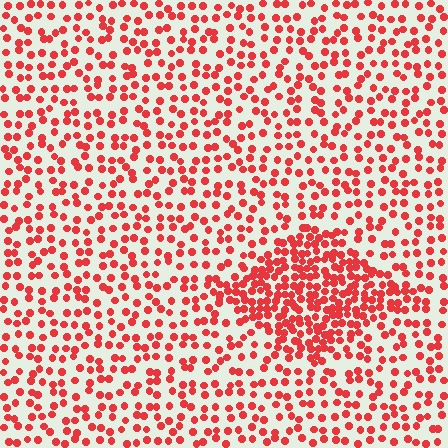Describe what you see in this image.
The image contains small red elements arranged at two different densities. A diamond-shaped region is visible where the elements are more densely packed than the surrounding area.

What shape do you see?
I see a diamond.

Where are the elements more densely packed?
The elements are more densely packed inside the diamond boundary.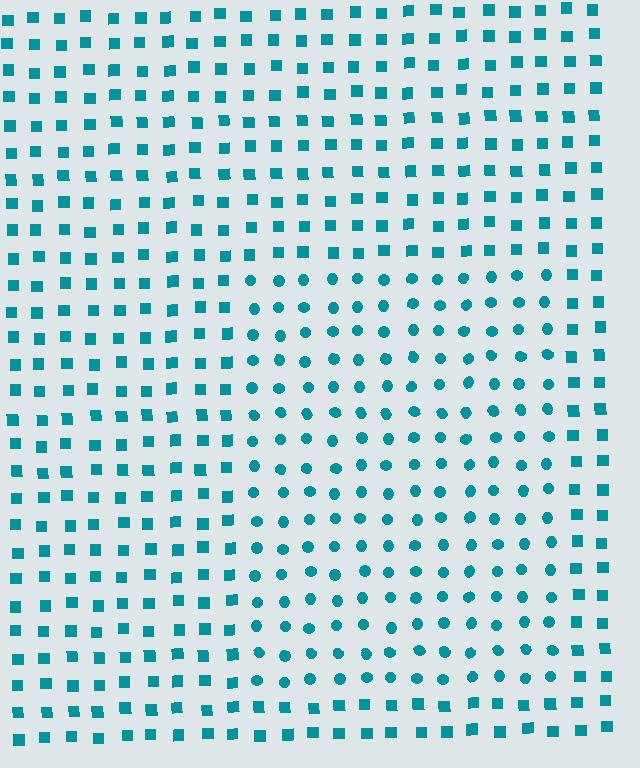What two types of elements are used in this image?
The image uses circles inside the rectangle region and squares outside it.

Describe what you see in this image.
The image is filled with small teal elements arranged in a uniform grid. A rectangle-shaped region contains circles, while the surrounding area contains squares. The boundary is defined purely by the change in element shape.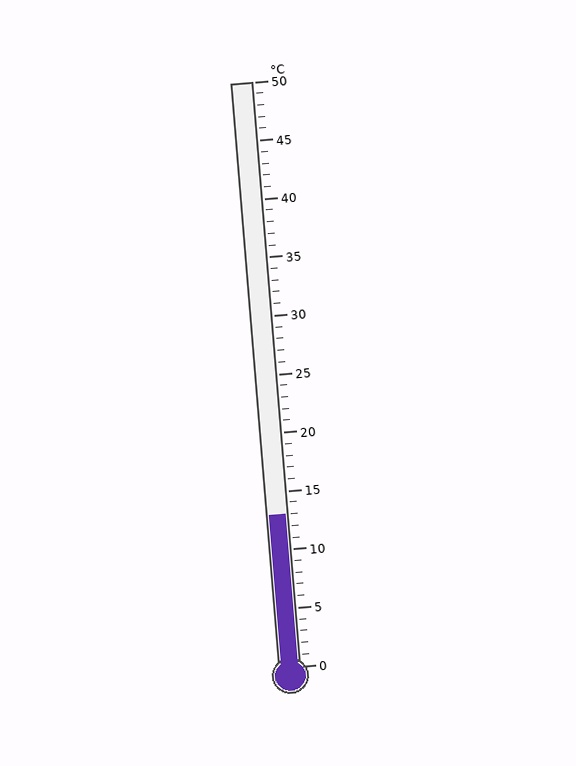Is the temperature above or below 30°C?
The temperature is below 30°C.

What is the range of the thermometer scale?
The thermometer scale ranges from 0°C to 50°C.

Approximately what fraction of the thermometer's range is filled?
The thermometer is filled to approximately 25% of its range.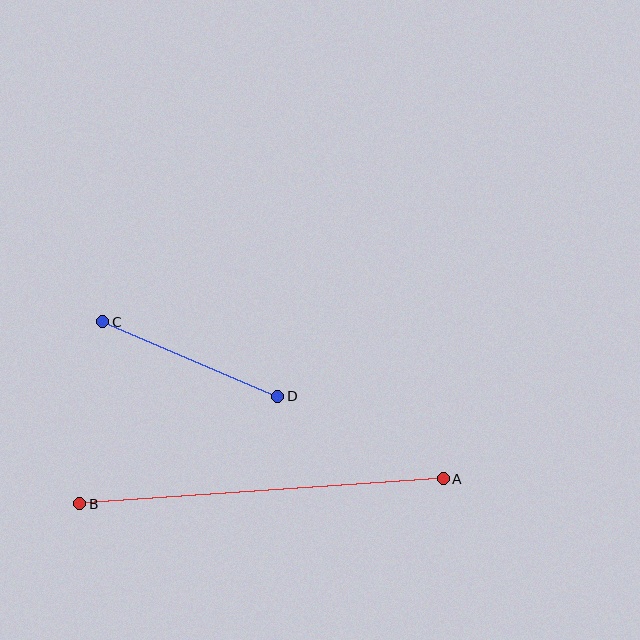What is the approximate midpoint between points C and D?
The midpoint is at approximately (190, 359) pixels.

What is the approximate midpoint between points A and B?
The midpoint is at approximately (262, 491) pixels.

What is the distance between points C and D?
The distance is approximately 190 pixels.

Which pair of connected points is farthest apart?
Points A and B are farthest apart.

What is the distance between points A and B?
The distance is approximately 365 pixels.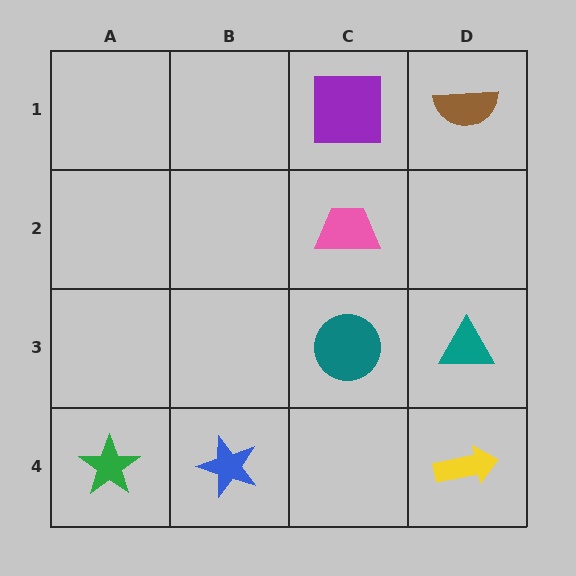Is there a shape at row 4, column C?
No, that cell is empty.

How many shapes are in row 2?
1 shape.